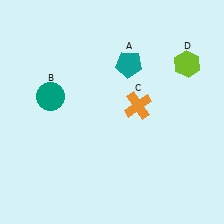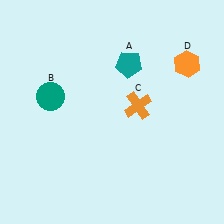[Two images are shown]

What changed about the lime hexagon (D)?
In Image 1, D is lime. In Image 2, it changed to orange.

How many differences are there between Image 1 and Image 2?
There is 1 difference between the two images.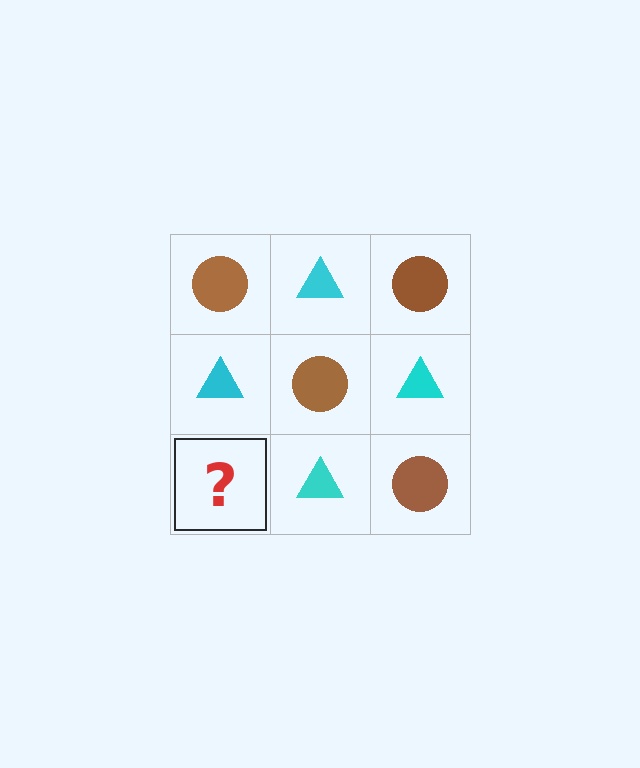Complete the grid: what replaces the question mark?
The question mark should be replaced with a brown circle.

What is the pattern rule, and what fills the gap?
The rule is that it alternates brown circle and cyan triangle in a checkerboard pattern. The gap should be filled with a brown circle.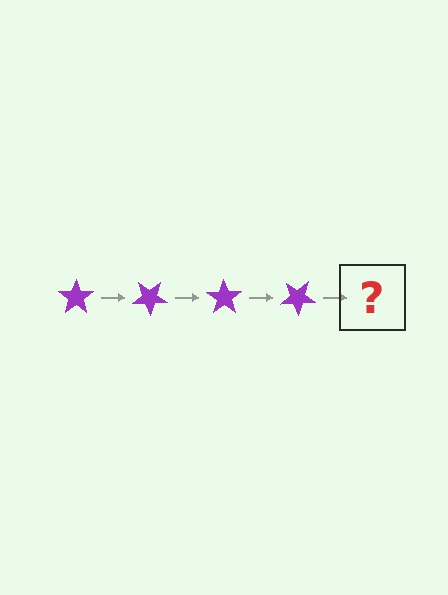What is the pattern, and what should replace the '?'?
The pattern is that the star rotates 35 degrees each step. The '?' should be a purple star rotated 140 degrees.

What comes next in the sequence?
The next element should be a purple star rotated 140 degrees.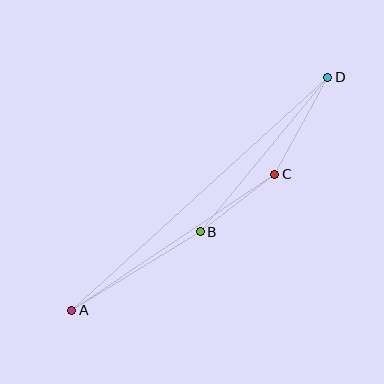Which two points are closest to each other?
Points B and C are closest to each other.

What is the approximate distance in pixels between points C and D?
The distance between C and D is approximately 111 pixels.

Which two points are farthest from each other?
Points A and D are farthest from each other.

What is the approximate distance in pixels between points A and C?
The distance between A and C is approximately 244 pixels.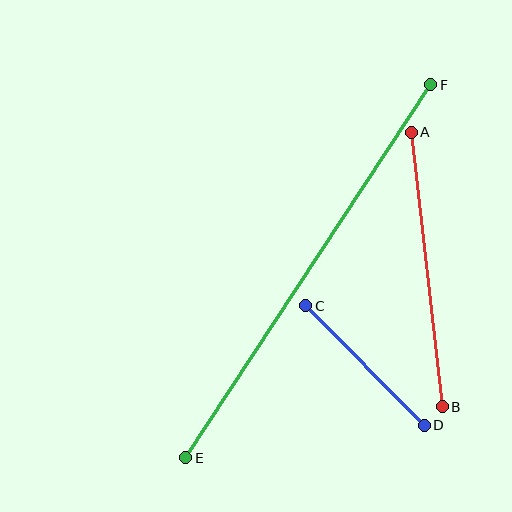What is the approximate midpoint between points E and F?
The midpoint is at approximately (308, 271) pixels.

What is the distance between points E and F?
The distance is approximately 446 pixels.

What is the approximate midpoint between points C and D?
The midpoint is at approximately (365, 366) pixels.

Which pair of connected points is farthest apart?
Points E and F are farthest apart.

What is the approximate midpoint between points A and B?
The midpoint is at approximately (427, 270) pixels.